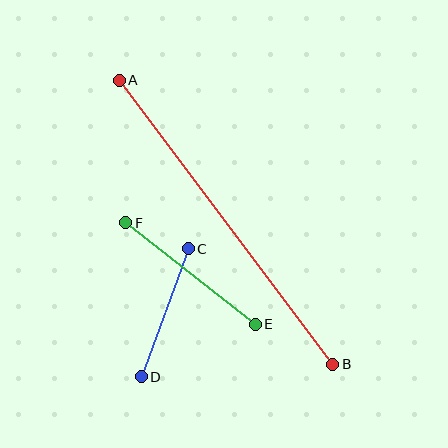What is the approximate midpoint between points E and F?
The midpoint is at approximately (191, 274) pixels.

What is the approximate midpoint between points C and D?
The midpoint is at approximately (165, 313) pixels.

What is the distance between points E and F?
The distance is approximately 164 pixels.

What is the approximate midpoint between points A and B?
The midpoint is at approximately (226, 222) pixels.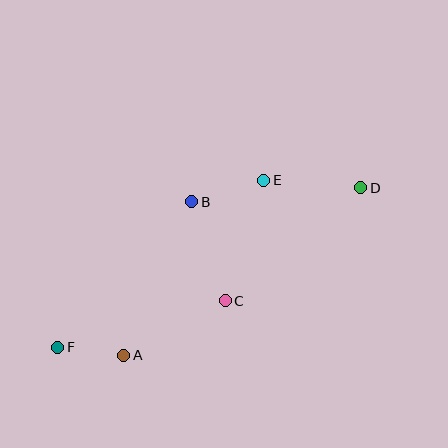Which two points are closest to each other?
Points A and F are closest to each other.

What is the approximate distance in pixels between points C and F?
The distance between C and F is approximately 174 pixels.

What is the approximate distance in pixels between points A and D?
The distance between A and D is approximately 291 pixels.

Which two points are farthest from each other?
Points D and F are farthest from each other.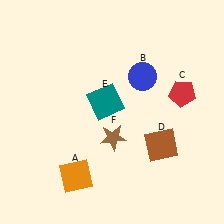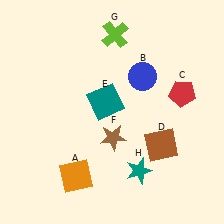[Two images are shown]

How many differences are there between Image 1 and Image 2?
There are 2 differences between the two images.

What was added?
A lime cross (G), a teal star (H) were added in Image 2.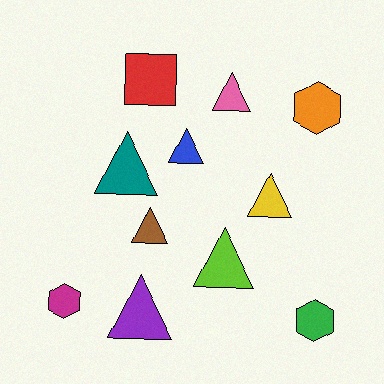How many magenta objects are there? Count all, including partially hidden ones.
There is 1 magenta object.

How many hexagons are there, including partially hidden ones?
There are 3 hexagons.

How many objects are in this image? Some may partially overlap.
There are 11 objects.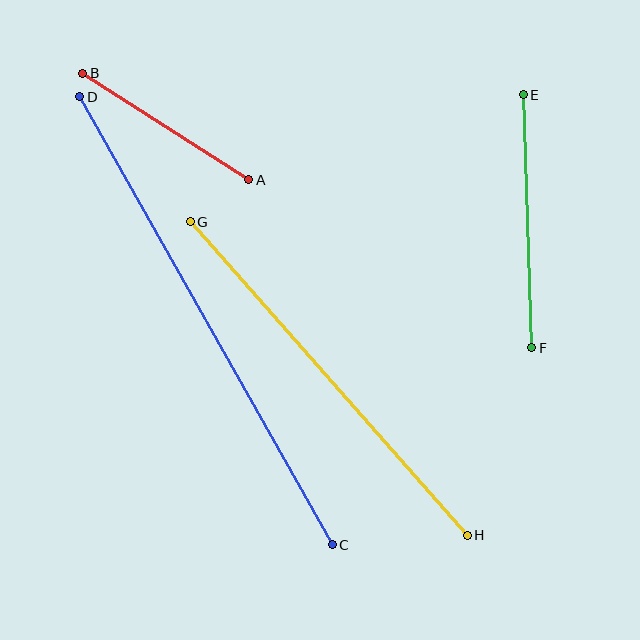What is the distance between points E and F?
The distance is approximately 253 pixels.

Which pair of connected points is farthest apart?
Points C and D are farthest apart.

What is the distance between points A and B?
The distance is approximately 197 pixels.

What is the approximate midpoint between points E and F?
The midpoint is at approximately (528, 221) pixels.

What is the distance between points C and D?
The distance is approximately 515 pixels.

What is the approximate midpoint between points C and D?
The midpoint is at approximately (206, 321) pixels.